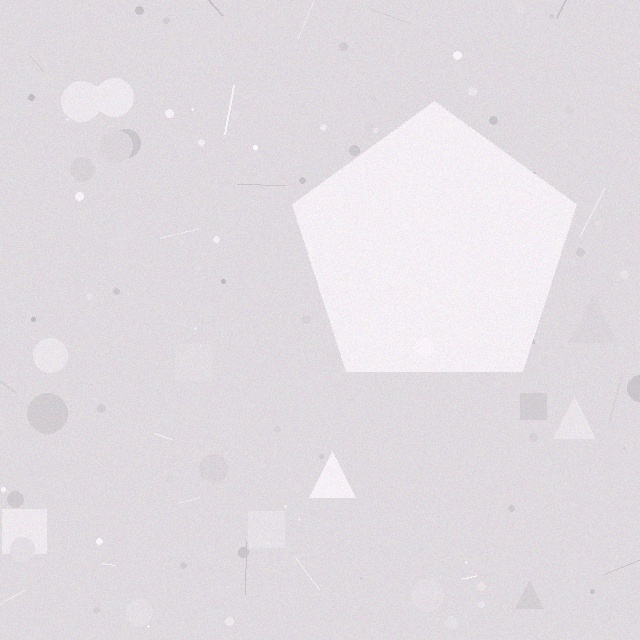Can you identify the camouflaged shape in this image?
The camouflaged shape is a pentagon.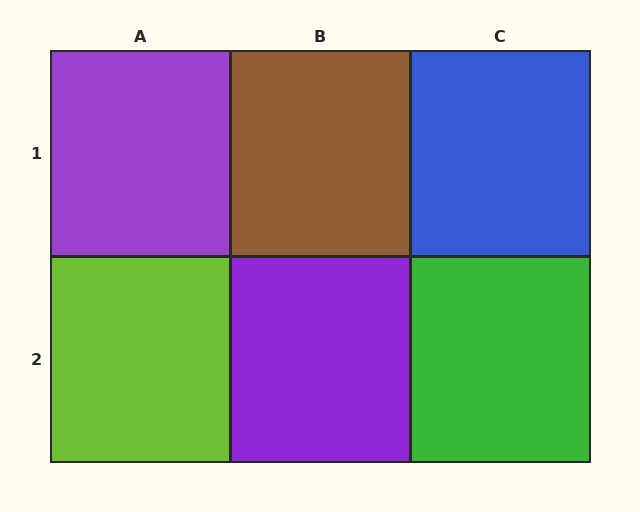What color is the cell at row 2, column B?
Purple.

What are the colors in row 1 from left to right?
Purple, brown, blue.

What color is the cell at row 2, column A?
Lime.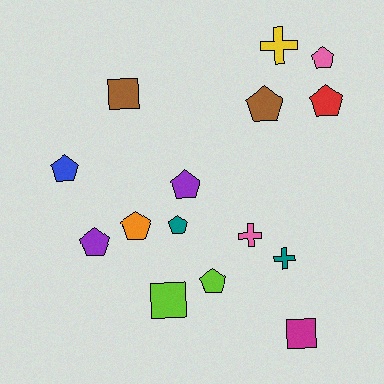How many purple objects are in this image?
There are 2 purple objects.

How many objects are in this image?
There are 15 objects.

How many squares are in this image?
There are 3 squares.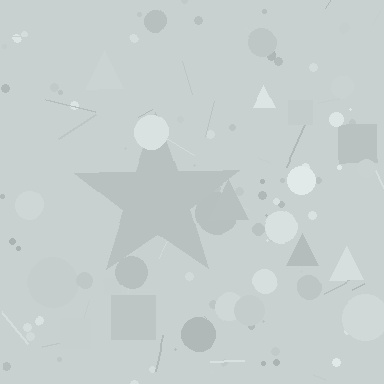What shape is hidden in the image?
A star is hidden in the image.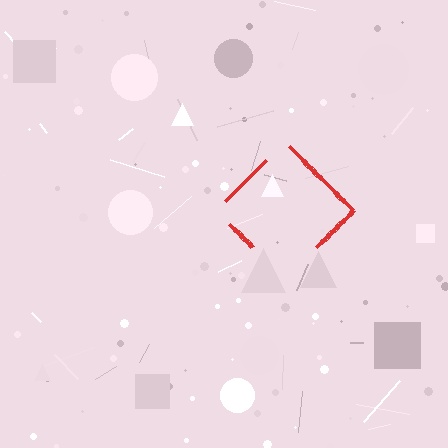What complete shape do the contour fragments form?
The contour fragments form a diamond.